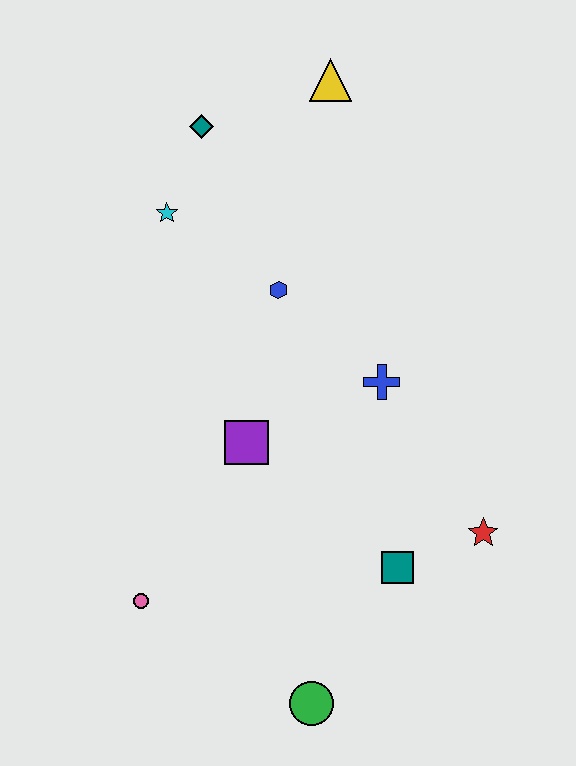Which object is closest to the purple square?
The blue cross is closest to the purple square.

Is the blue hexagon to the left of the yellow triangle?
Yes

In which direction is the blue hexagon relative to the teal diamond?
The blue hexagon is below the teal diamond.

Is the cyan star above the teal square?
Yes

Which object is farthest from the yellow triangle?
The green circle is farthest from the yellow triangle.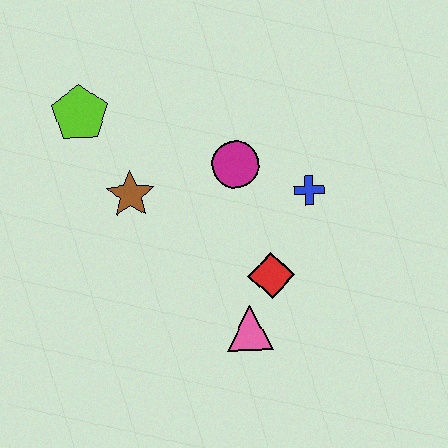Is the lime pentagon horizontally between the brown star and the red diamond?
No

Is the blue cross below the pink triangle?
No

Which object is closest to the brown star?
The lime pentagon is closest to the brown star.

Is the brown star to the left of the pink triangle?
Yes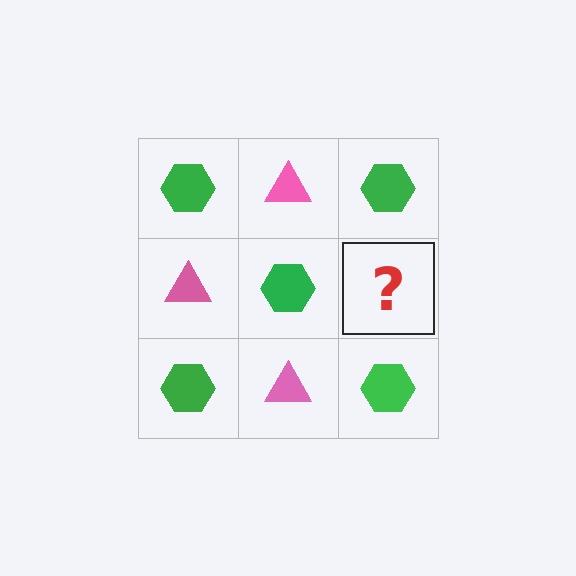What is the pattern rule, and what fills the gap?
The rule is that it alternates green hexagon and pink triangle in a checkerboard pattern. The gap should be filled with a pink triangle.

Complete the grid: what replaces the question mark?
The question mark should be replaced with a pink triangle.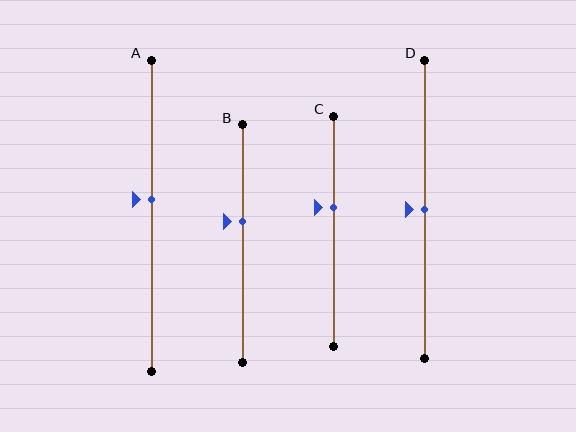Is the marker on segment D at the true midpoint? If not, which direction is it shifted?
Yes, the marker on segment D is at the true midpoint.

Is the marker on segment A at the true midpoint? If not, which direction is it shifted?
No, the marker on segment A is shifted upward by about 5% of the segment length.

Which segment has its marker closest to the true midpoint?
Segment D has its marker closest to the true midpoint.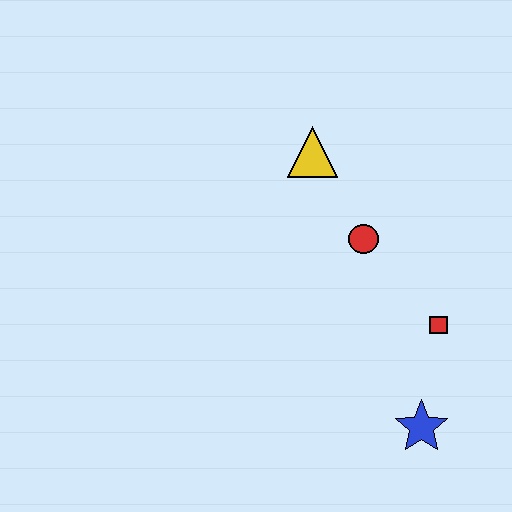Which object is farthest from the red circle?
The blue star is farthest from the red circle.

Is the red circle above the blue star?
Yes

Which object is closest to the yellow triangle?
The red circle is closest to the yellow triangle.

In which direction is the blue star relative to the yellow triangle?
The blue star is below the yellow triangle.